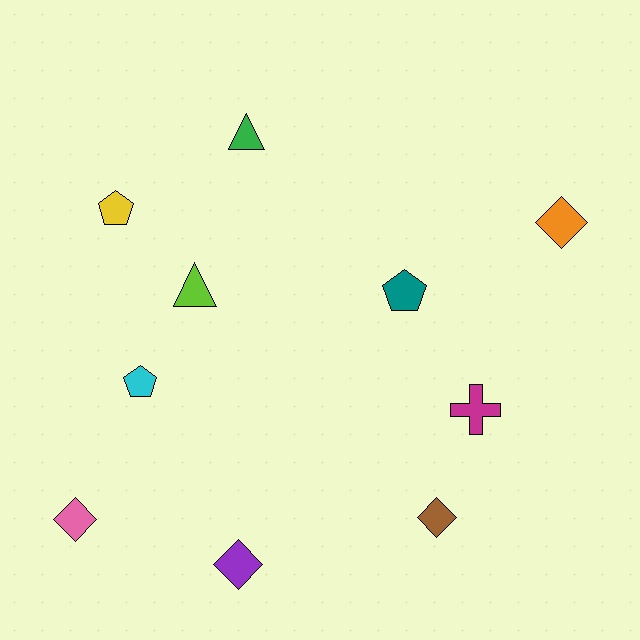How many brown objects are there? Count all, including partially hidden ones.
There is 1 brown object.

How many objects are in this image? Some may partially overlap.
There are 10 objects.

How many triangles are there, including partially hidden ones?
There are 2 triangles.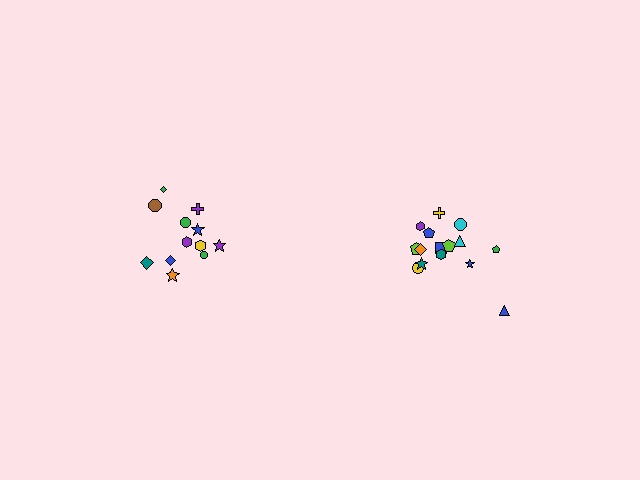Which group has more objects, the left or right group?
The right group.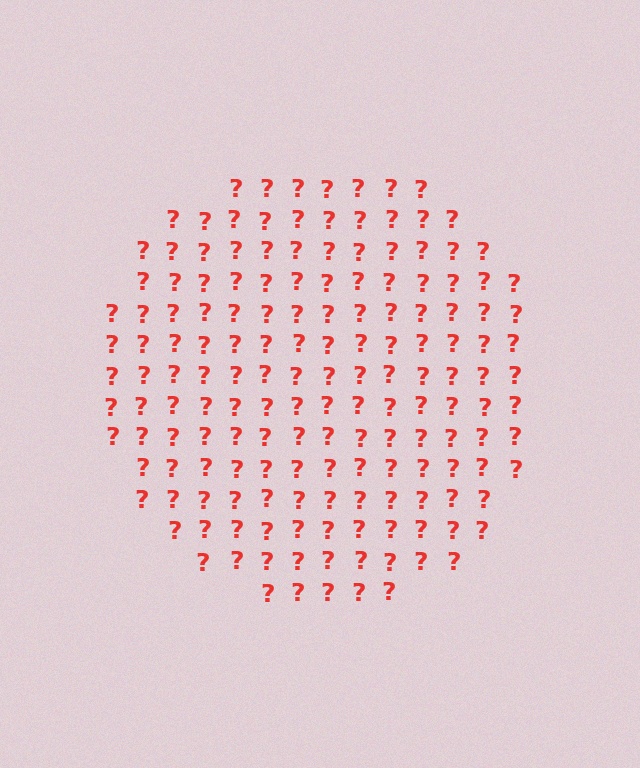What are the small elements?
The small elements are question marks.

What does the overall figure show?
The overall figure shows a circle.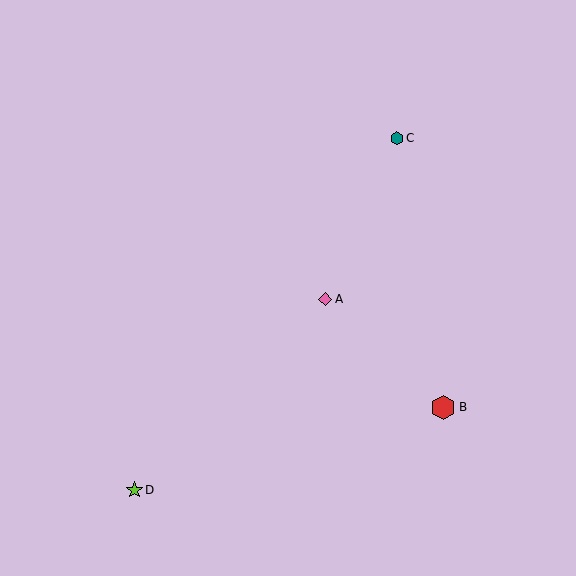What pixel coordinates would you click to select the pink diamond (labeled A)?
Click at (325, 299) to select the pink diamond A.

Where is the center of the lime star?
The center of the lime star is at (134, 490).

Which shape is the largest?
The red hexagon (labeled B) is the largest.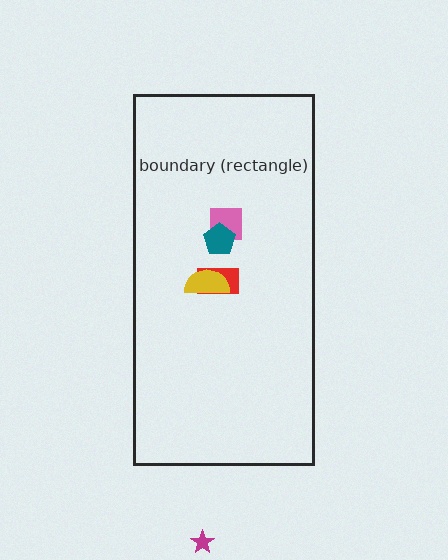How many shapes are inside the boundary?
4 inside, 1 outside.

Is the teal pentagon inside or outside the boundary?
Inside.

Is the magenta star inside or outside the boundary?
Outside.